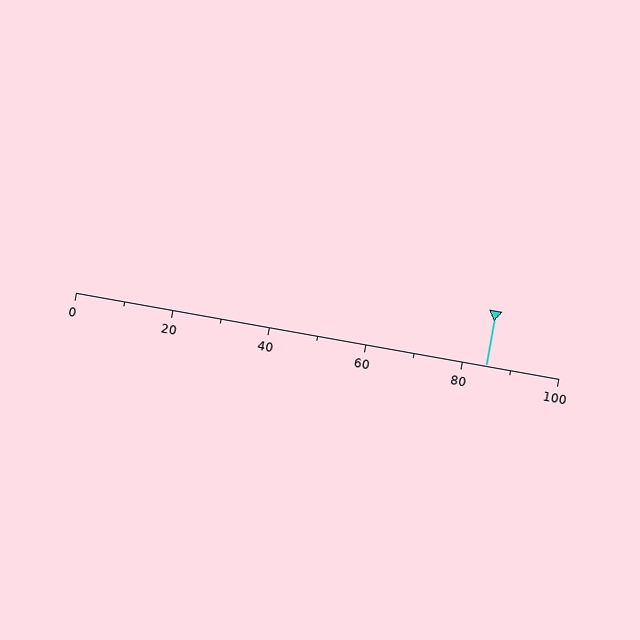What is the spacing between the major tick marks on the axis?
The major ticks are spaced 20 apart.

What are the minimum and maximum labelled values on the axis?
The axis runs from 0 to 100.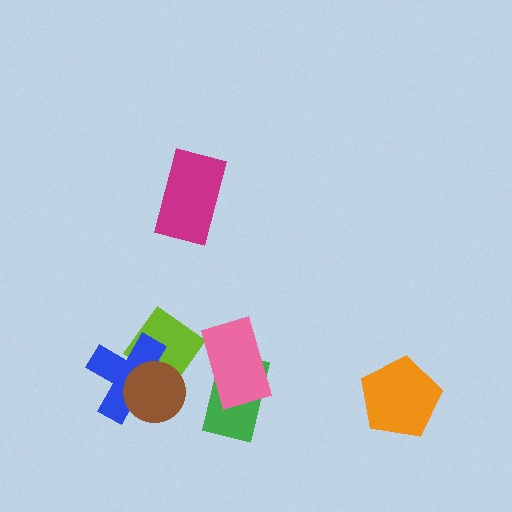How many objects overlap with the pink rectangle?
2 objects overlap with the pink rectangle.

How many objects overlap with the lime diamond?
3 objects overlap with the lime diamond.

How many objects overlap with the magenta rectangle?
0 objects overlap with the magenta rectangle.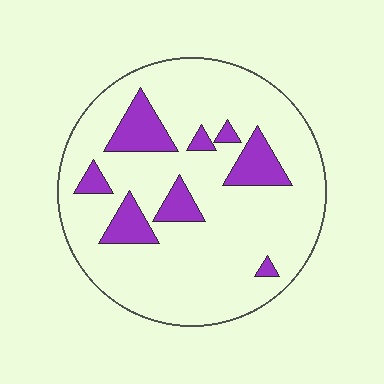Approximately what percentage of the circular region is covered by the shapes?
Approximately 15%.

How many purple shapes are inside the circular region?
8.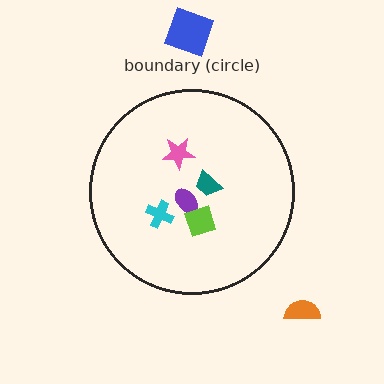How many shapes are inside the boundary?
5 inside, 2 outside.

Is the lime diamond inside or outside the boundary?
Inside.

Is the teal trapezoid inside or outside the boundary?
Inside.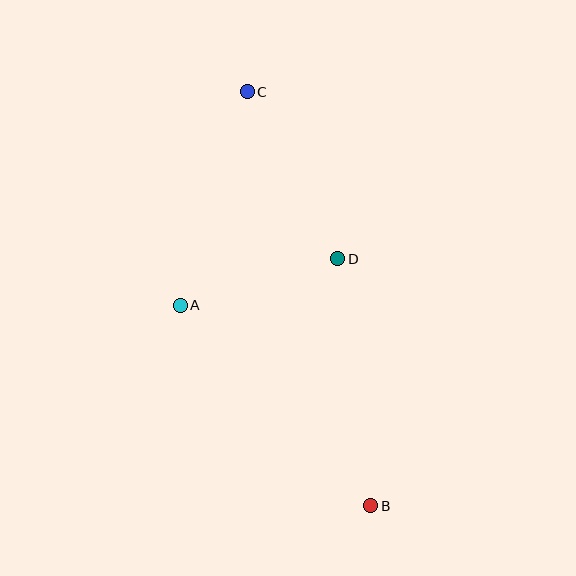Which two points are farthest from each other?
Points B and C are farthest from each other.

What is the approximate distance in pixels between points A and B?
The distance between A and B is approximately 276 pixels.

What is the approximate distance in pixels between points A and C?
The distance between A and C is approximately 224 pixels.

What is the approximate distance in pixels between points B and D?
The distance between B and D is approximately 249 pixels.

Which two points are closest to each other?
Points A and D are closest to each other.